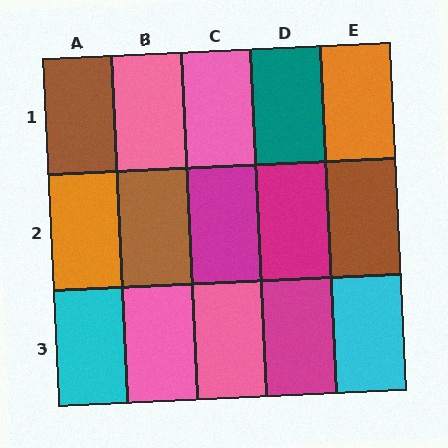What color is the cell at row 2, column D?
Magenta.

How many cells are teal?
1 cell is teal.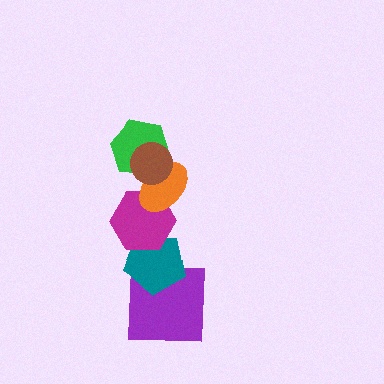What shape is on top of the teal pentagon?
The magenta hexagon is on top of the teal pentagon.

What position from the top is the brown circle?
The brown circle is 1st from the top.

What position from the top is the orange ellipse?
The orange ellipse is 3rd from the top.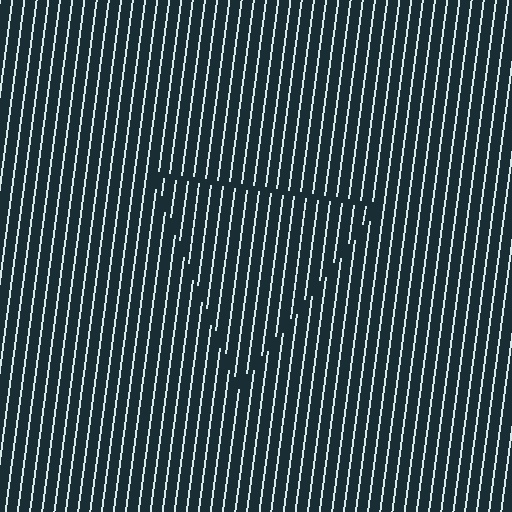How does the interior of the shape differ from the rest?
The interior of the shape contains the same grating, shifted by half a period — the contour is defined by the phase discontinuity where line-ends from the inner and outer gratings abut.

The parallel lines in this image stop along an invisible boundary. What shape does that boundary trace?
An illusory triangle. The interior of the shape contains the same grating, shifted by half a period — the contour is defined by the phase discontinuity where line-ends from the inner and outer gratings abut.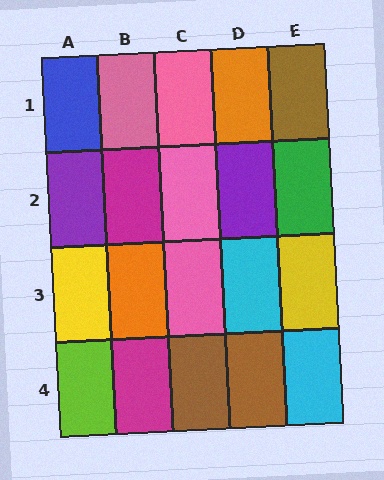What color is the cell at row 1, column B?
Pink.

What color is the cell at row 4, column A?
Lime.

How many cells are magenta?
2 cells are magenta.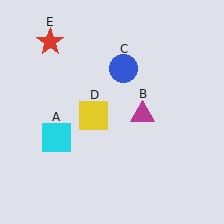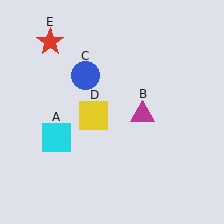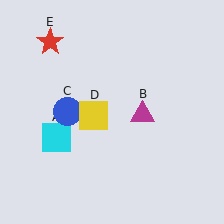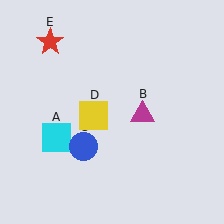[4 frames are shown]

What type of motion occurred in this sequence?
The blue circle (object C) rotated counterclockwise around the center of the scene.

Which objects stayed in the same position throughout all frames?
Cyan square (object A) and magenta triangle (object B) and yellow square (object D) and red star (object E) remained stationary.